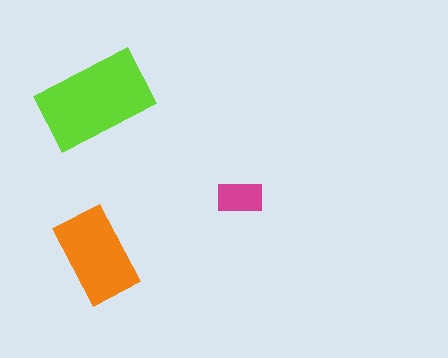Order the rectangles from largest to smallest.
the lime one, the orange one, the magenta one.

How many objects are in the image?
There are 3 objects in the image.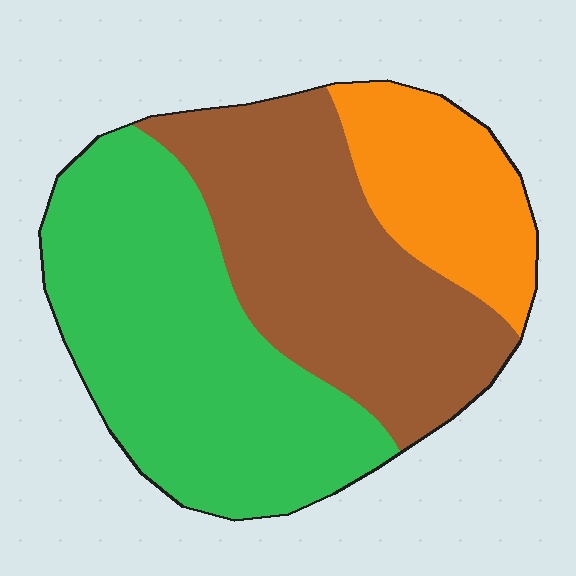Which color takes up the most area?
Green, at roughly 45%.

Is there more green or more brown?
Green.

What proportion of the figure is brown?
Brown takes up about three eighths (3/8) of the figure.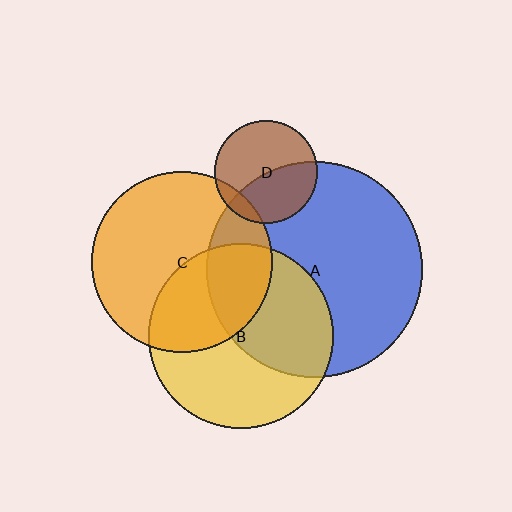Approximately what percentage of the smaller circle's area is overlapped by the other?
Approximately 45%.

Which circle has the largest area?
Circle A (blue).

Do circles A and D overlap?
Yes.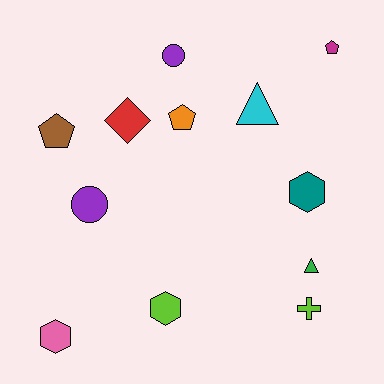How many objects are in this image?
There are 12 objects.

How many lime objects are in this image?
There are 2 lime objects.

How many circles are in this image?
There are 2 circles.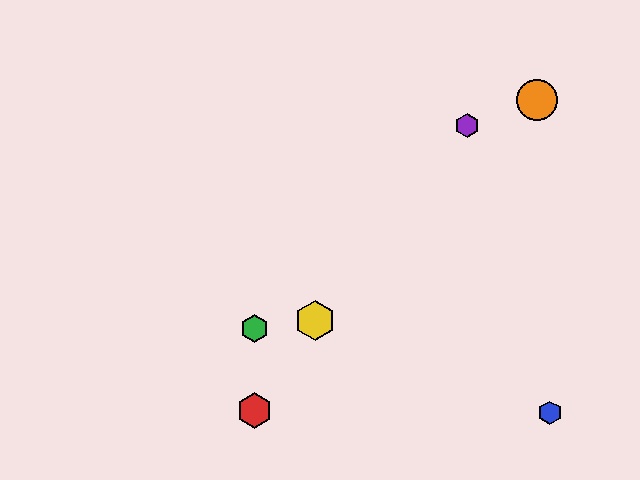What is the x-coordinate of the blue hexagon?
The blue hexagon is at x≈550.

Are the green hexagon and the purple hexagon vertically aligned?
No, the green hexagon is at x≈254 and the purple hexagon is at x≈467.